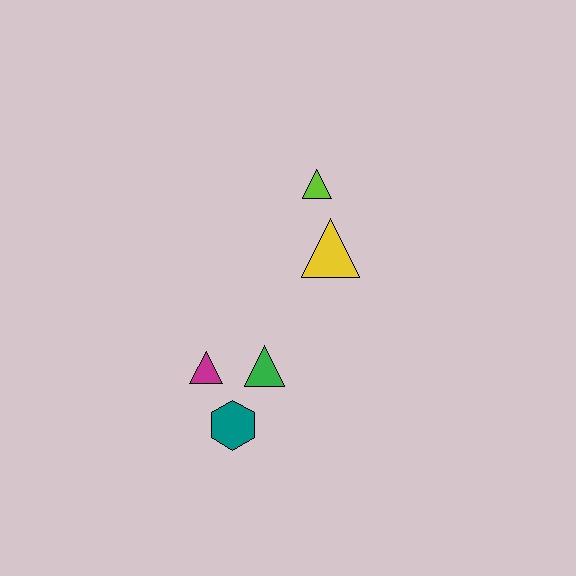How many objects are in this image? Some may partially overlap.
There are 5 objects.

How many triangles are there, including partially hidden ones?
There are 4 triangles.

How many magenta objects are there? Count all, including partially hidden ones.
There is 1 magenta object.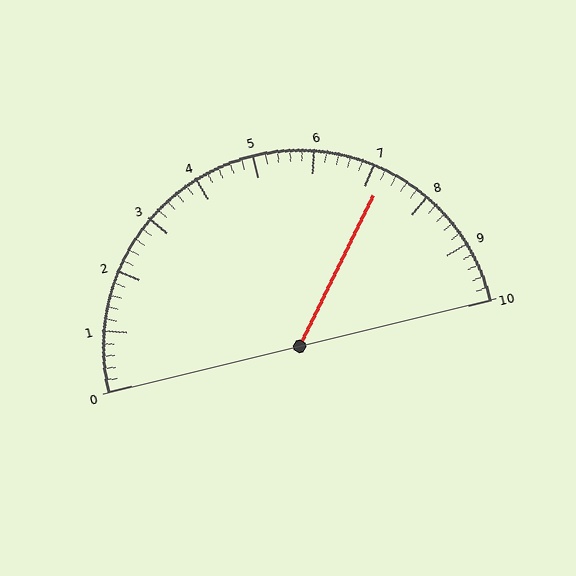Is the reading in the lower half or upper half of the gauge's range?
The reading is in the upper half of the range (0 to 10).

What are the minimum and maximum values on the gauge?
The gauge ranges from 0 to 10.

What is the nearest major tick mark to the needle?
The nearest major tick mark is 7.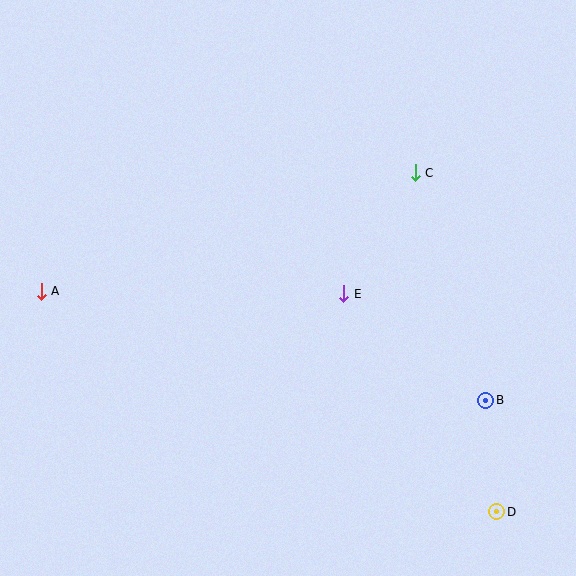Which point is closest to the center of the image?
Point E at (344, 294) is closest to the center.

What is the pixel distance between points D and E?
The distance between D and E is 266 pixels.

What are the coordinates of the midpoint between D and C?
The midpoint between D and C is at (456, 342).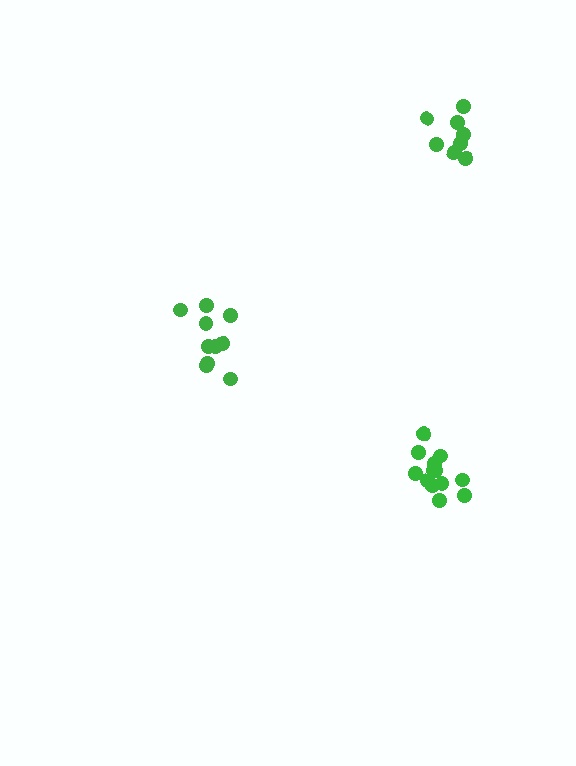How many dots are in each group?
Group 1: 8 dots, Group 2: 10 dots, Group 3: 13 dots (31 total).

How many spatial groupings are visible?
There are 3 spatial groupings.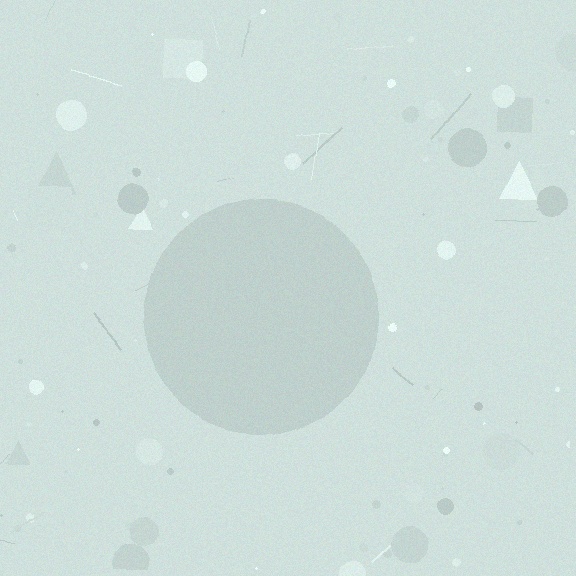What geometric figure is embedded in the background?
A circle is embedded in the background.